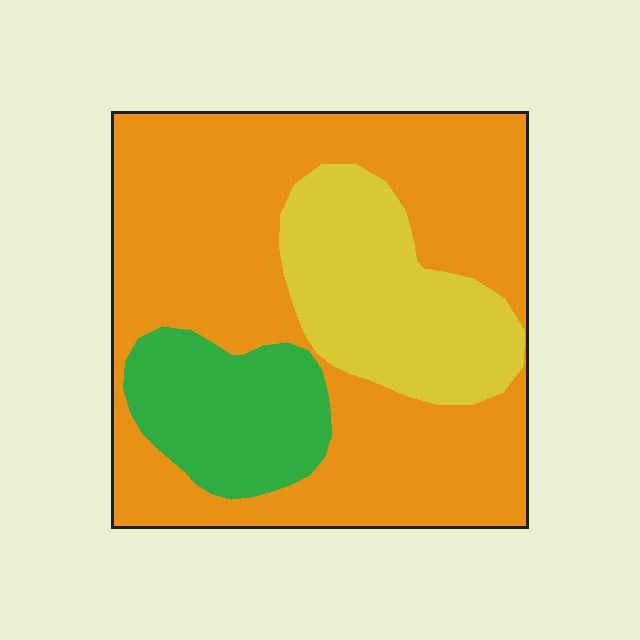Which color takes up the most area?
Orange, at roughly 65%.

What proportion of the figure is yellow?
Yellow covers 21% of the figure.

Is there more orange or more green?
Orange.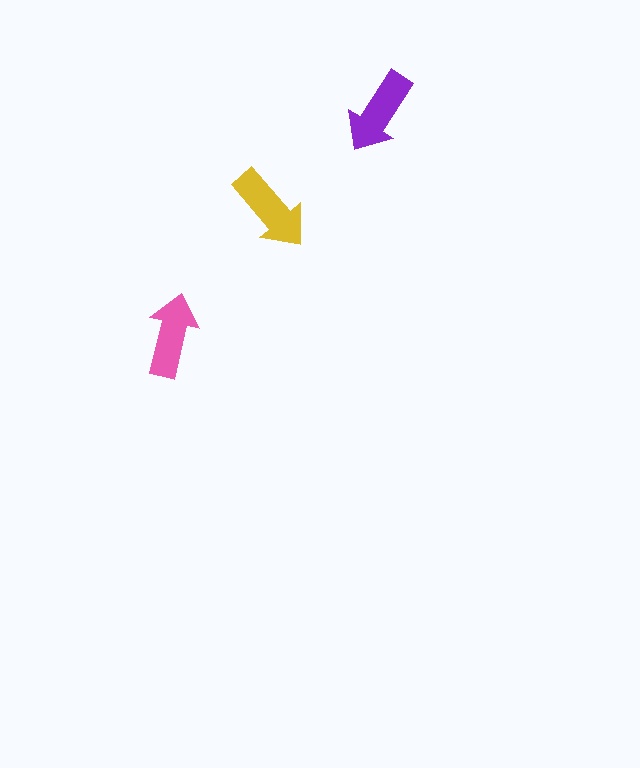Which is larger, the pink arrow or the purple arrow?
The purple one.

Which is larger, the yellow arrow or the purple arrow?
The yellow one.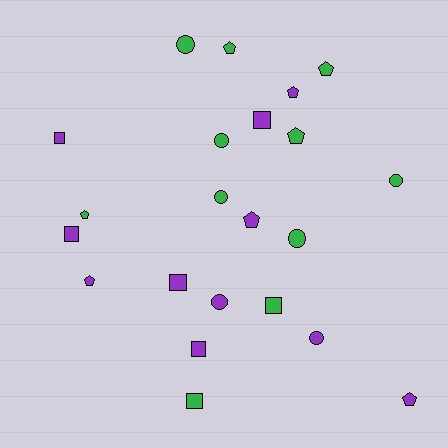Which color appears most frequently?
Green, with 11 objects.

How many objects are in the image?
There are 22 objects.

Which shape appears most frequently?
Pentagon, with 8 objects.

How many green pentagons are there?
There are 4 green pentagons.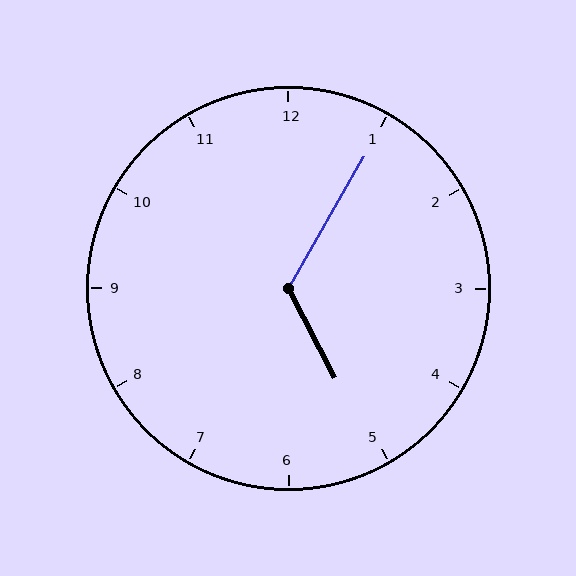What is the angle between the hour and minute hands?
Approximately 122 degrees.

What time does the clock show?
5:05.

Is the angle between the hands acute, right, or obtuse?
It is obtuse.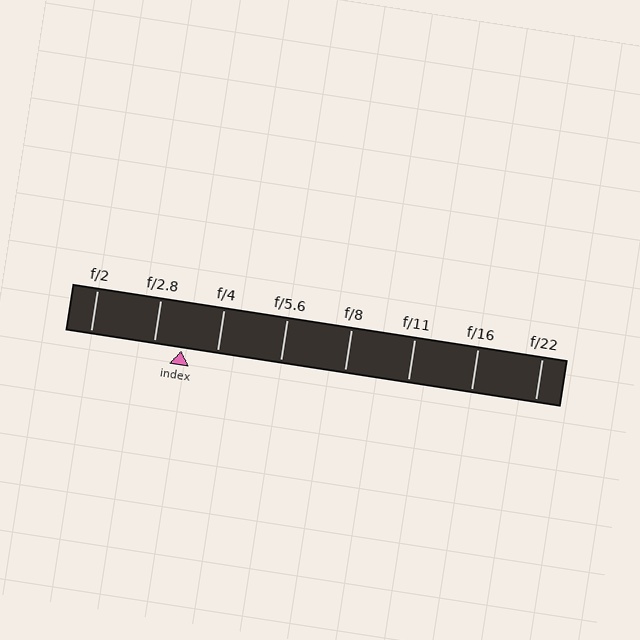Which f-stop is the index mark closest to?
The index mark is closest to f/2.8.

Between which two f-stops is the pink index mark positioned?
The index mark is between f/2.8 and f/4.